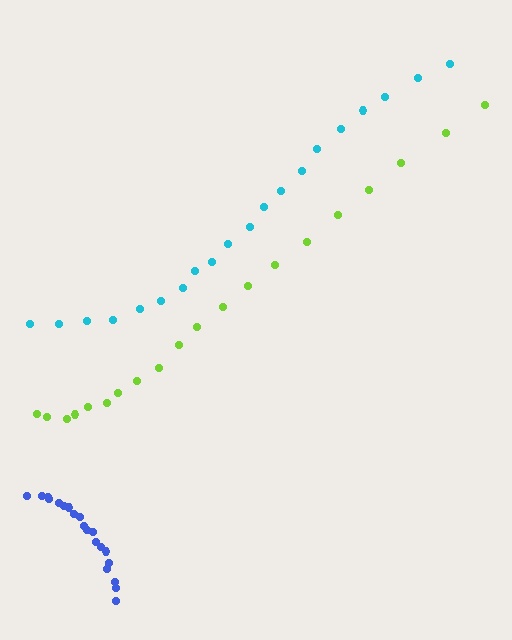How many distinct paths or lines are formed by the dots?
There are 3 distinct paths.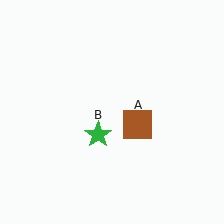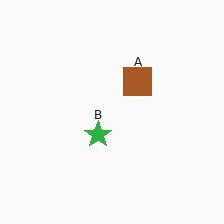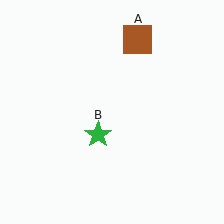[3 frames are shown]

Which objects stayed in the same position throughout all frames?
Green star (object B) remained stationary.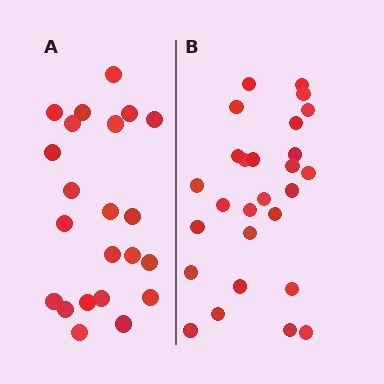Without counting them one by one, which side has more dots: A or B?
Region B (the right region) has more dots.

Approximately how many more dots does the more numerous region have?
Region B has about 5 more dots than region A.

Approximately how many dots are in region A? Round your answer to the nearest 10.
About 20 dots. (The exact count is 22, which rounds to 20.)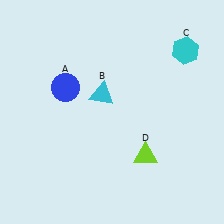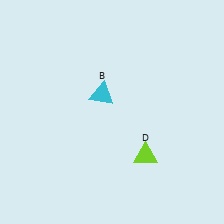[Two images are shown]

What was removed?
The cyan hexagon (C), the blue circle (A) were removed in Image 2.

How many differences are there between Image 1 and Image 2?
There are 2 differences between the two images.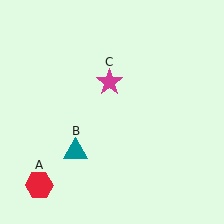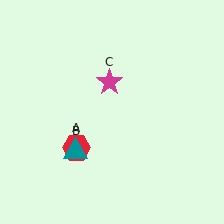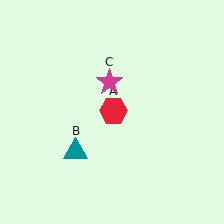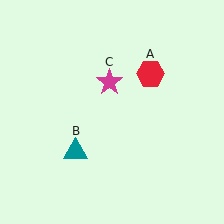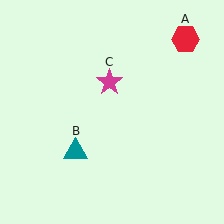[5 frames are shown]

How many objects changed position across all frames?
1 object changed position: red hexagon (object A).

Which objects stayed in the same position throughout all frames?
Teal triangle (object B) and magenta star (object C) remained stationary.